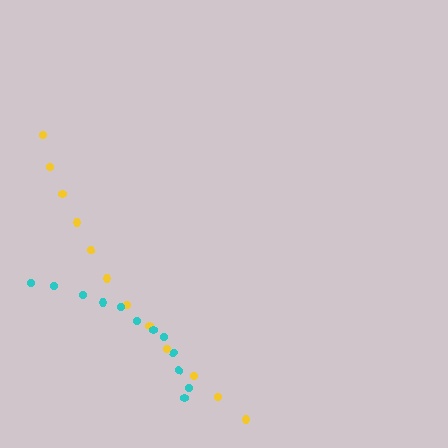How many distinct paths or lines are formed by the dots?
There are 2 distinct paths.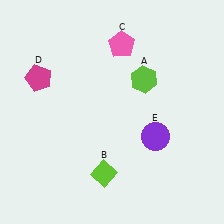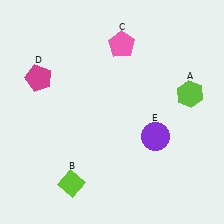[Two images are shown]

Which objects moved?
The objects that moved are: the lime hexagon (A), the lime diamond (B).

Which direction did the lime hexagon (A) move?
The lime hexagon (A) moved right.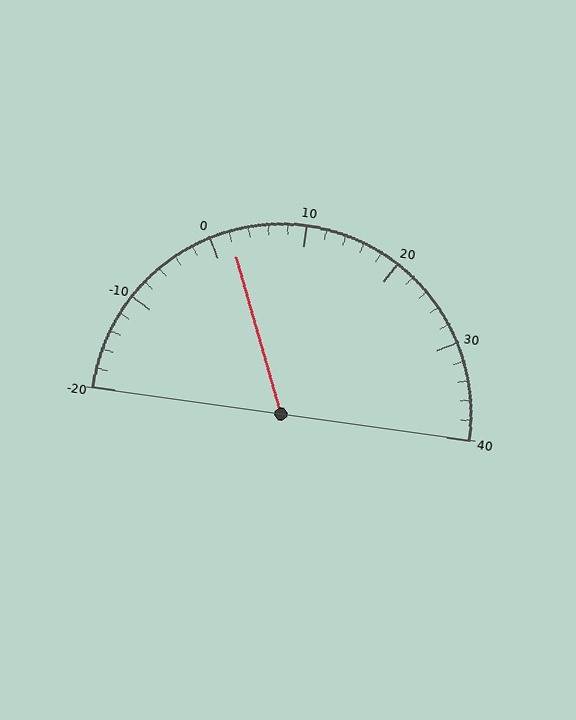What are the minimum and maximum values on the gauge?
The gauge ranges from -20 to 40.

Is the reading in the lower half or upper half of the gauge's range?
The reading is in the lower half of the range (-20 to 40).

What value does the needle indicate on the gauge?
The needle indicates approximately 2.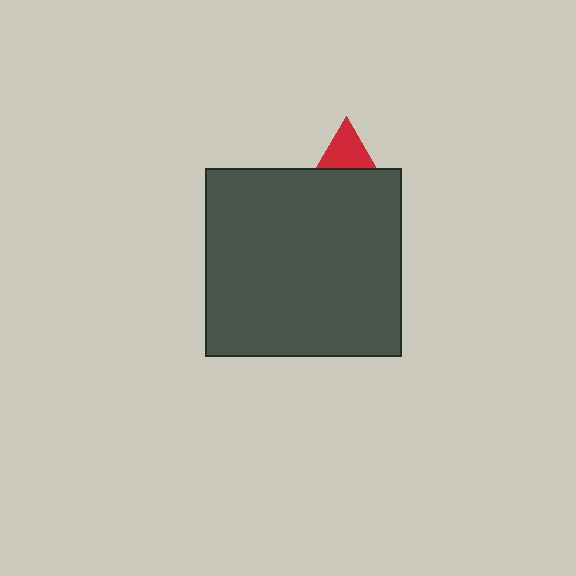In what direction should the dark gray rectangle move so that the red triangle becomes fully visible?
The dark gray rectangle should move down. That is the shortest direction to clear the overlap and leave the red triangle fully visible.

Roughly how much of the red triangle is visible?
A small part of it is visible (roughly 32%).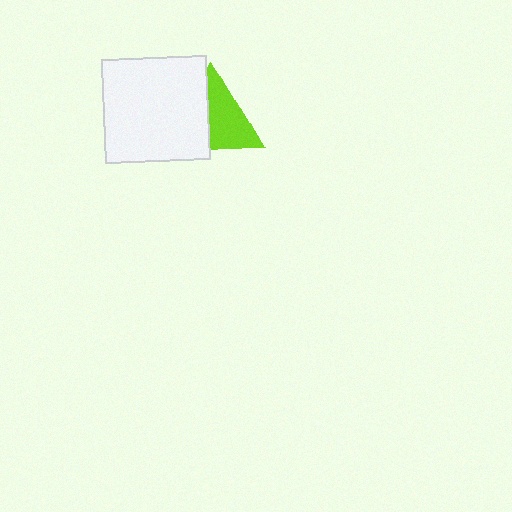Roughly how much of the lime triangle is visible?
About half of it is visible (roughly 56%).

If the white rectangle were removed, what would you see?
You would see the complete lime triangle.